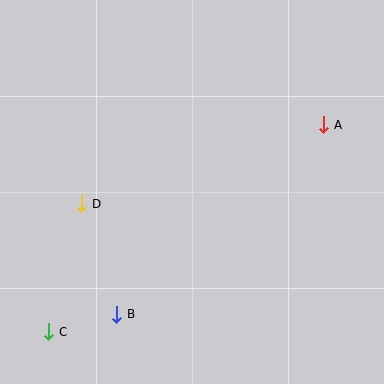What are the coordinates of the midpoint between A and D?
The midpoint between A and D is at (203, 164).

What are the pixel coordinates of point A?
Point A is at (324, 125).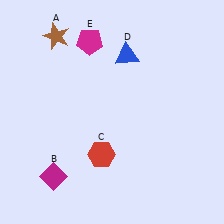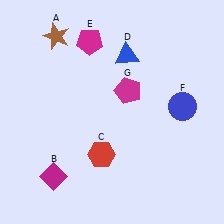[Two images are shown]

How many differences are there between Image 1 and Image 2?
There are 2 differences between the two images.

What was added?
A blue circle (F), a magenta pentagon (G) were added in Image 2.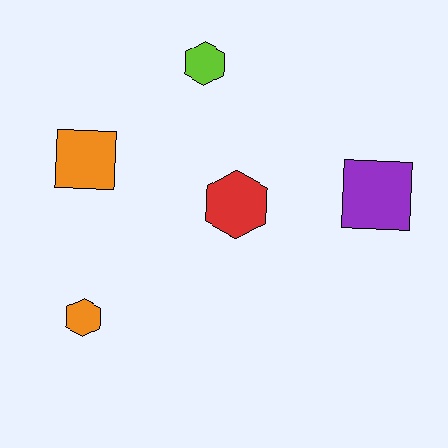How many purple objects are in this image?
There is 1 purple object.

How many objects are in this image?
There are 5 objects.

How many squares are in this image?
There are 2 squares.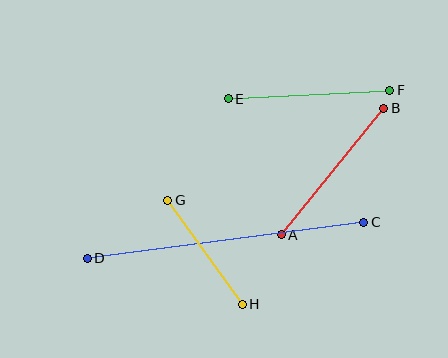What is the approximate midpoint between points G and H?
The midpoint is at approximately (205, 252) pixels.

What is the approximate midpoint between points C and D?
The midpoint is at approximately (226, 240) pixels.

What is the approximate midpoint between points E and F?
The midpoint is at approximately (309, 94) pixels.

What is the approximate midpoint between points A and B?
The midpoint is at approximately (333, 172) pixels.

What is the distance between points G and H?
The distance is approximately 128 pixels.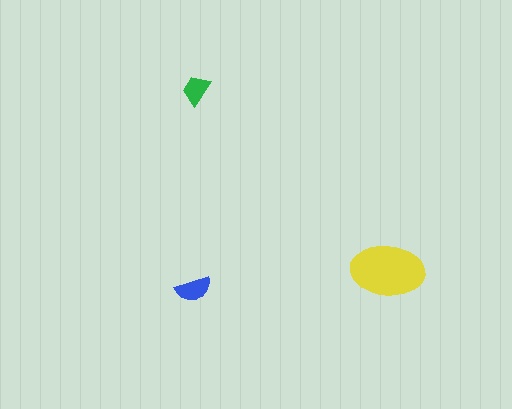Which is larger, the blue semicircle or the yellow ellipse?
The yellow ellipse.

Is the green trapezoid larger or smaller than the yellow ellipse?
Smaller.